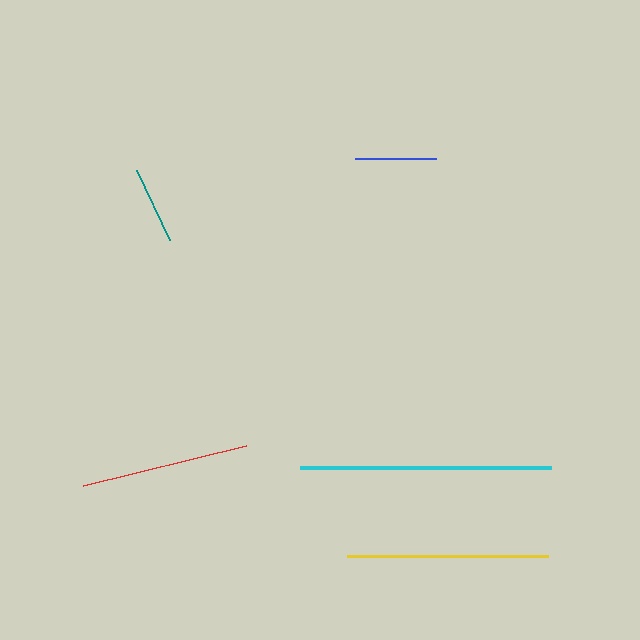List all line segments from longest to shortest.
From longest to shortest: cyan, yellow, red, blue, teal.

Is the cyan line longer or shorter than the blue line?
The cyan line is longer than the blue line.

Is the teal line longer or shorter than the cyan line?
The cyan line is longer than the teal line.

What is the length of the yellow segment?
The yellow segment is approximately 202 pixels long.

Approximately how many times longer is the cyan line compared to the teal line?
The cyan line is approximately 3.3 times the length of the teal line.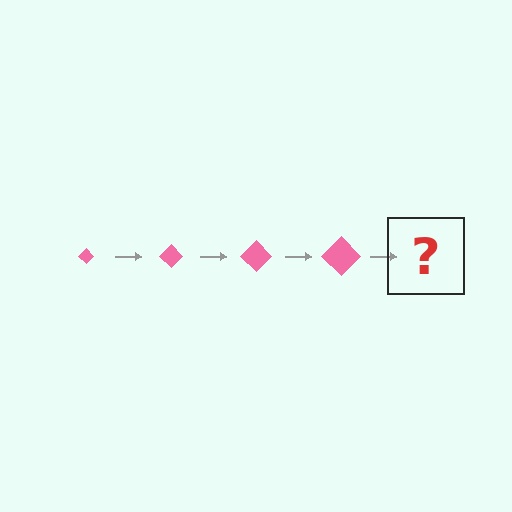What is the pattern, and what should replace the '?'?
The pattern is that the diamond gets progressively larger each step. The '?' should be a pink diamond, larger than the previous one.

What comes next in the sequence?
The next element should be a pink diamond, larger than the previous one.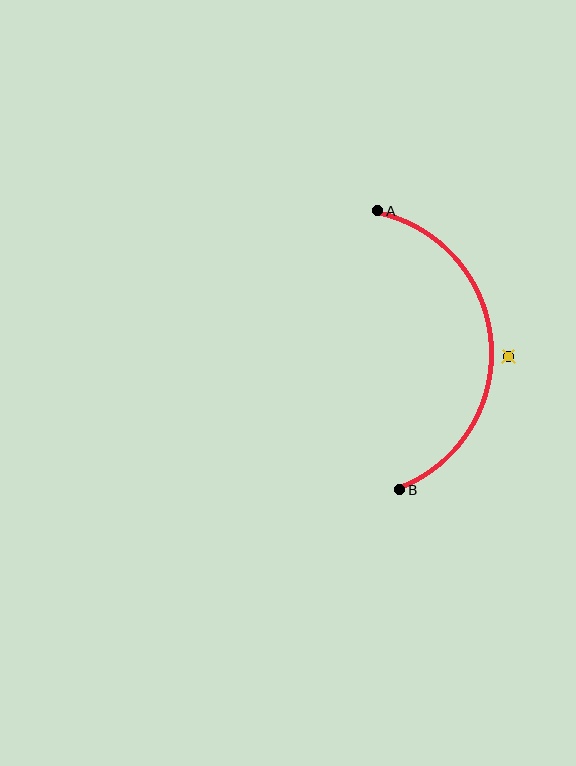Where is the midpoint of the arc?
The arc midpoint is the point on the curve farthest from the straight line joining A and B. It sits to the right of that line.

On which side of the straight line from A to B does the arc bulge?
The arc bulges to the right of the straight line connecting A and B.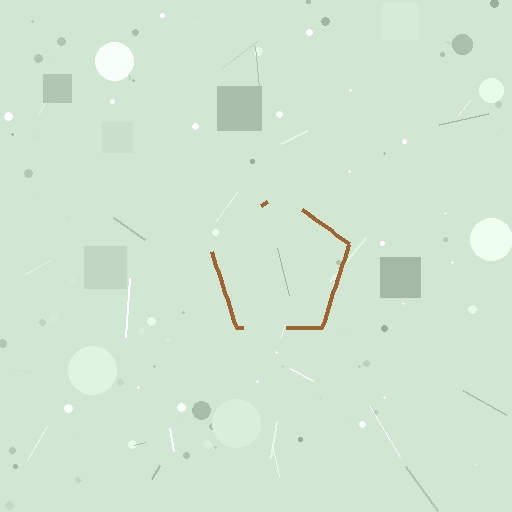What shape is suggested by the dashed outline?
The dashed outline suggests a pentagon.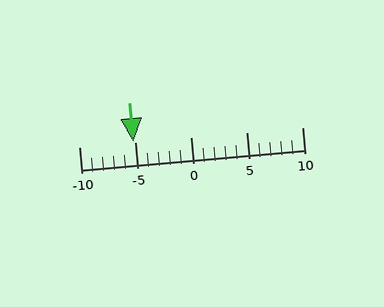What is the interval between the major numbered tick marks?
The major tick marks are spaced 5 units apart.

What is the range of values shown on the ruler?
The ruler shows values from -10 to 10.